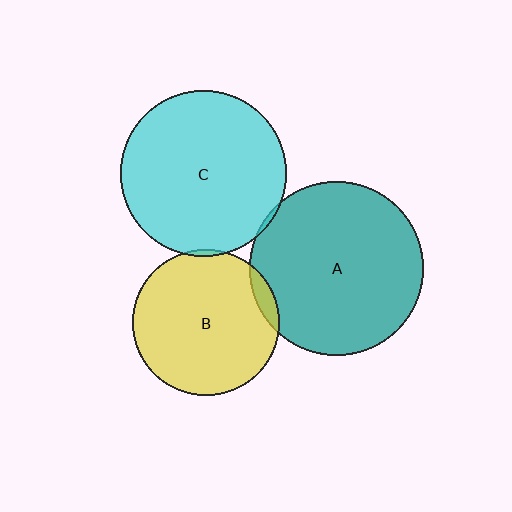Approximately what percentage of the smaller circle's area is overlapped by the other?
Approximately 5%.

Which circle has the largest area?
Circle A (teal).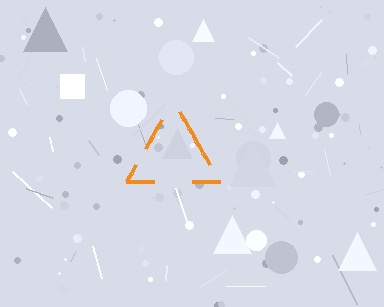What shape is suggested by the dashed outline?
The dashed outline suggests a triangle.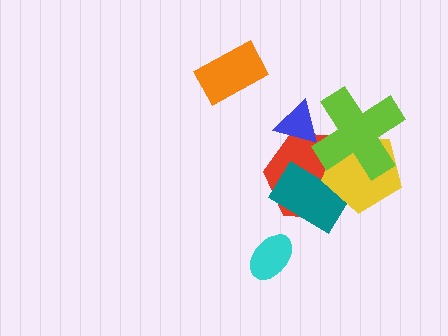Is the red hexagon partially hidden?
Yes, it is partially covered by another shape.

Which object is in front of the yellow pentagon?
The lime cross is in front of the yellow pentagon.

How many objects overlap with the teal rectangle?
2 objects overlap with the teal rectangle.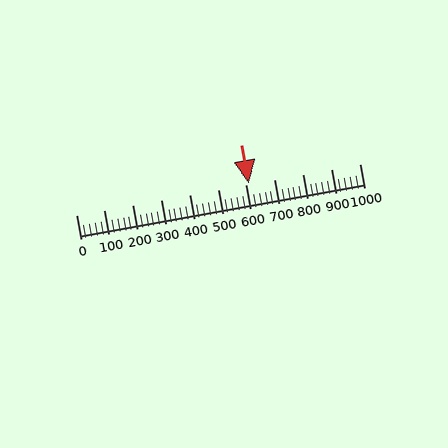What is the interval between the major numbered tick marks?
The major tick marks are spaced 100 units apart.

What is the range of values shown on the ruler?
The ruler shows values from 0 to 1000.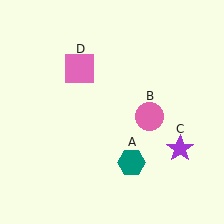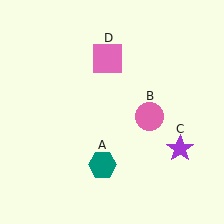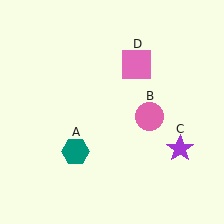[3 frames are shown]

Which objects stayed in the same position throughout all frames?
Pink circle (object B) and purple star (object C) remained stationary.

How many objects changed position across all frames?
2 objects changed position: teal hexagon (object A), pink square (object D).